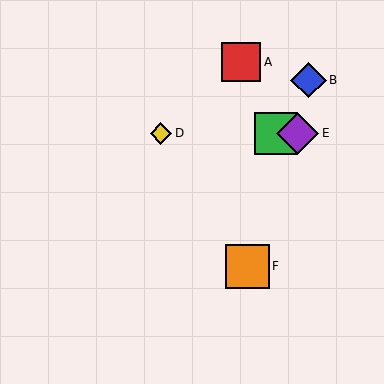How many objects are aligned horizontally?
3 objects (C, D, E) are aligned horizontally.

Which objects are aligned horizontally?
Objects C, D, E are aligned horizontally.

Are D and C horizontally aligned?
Yes, both are at y≈133.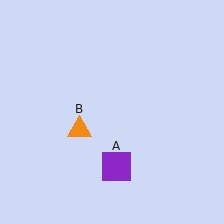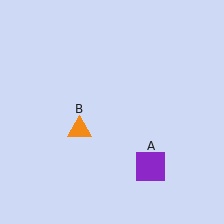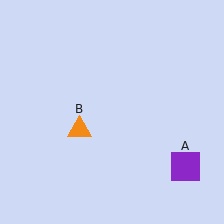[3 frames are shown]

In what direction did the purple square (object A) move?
The purple square (object A) moved right.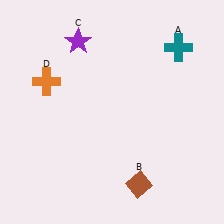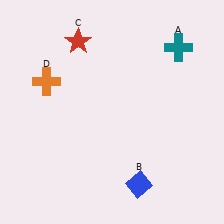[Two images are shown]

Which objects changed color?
B changed from brown to blue. C changed from purple to red.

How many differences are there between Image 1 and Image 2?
There are 2 differences between the two images.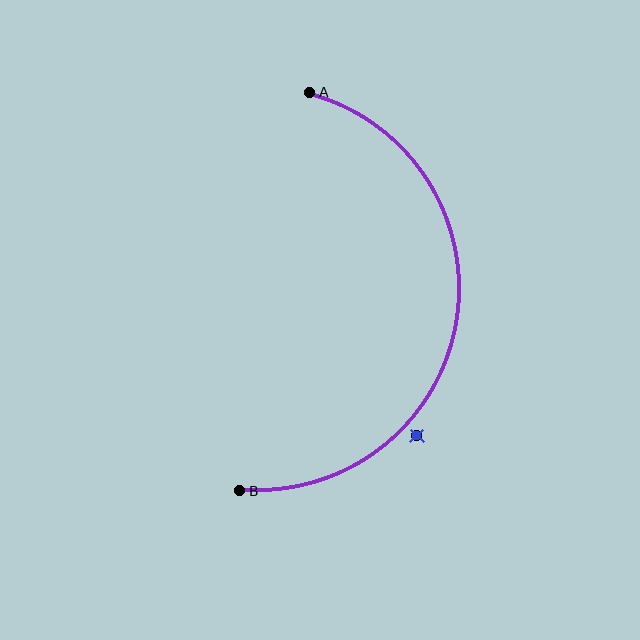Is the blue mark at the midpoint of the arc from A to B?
No — the blue mark does not lie on the arc at all. It sits slightly outside the curve.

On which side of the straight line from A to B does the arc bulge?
The arc bulges to the right of the straight line connecting A and B.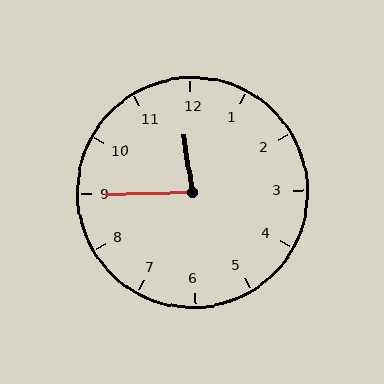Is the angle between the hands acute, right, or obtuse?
It is acute.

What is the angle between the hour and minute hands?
Approximately 82 degrees.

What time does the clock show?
11:45.